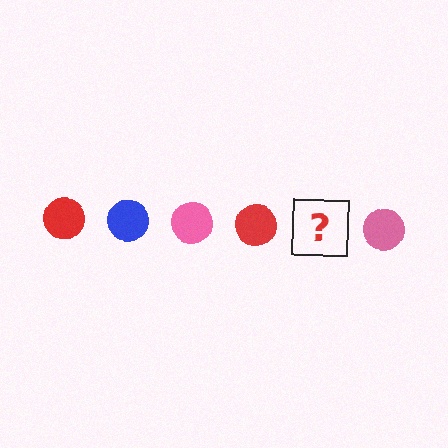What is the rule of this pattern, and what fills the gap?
The rule is that the pattern cycles through red, blue, pink circles. The gap should be filled with a blue circle.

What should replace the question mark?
The question mark should be replaced with a blue circle.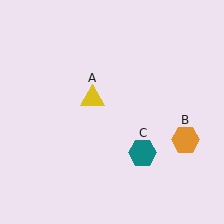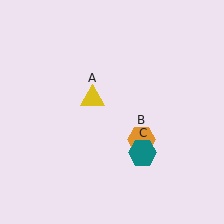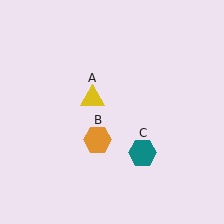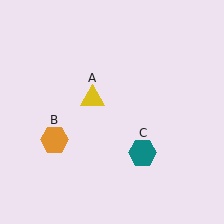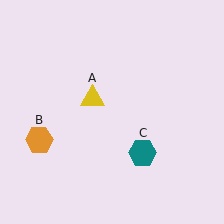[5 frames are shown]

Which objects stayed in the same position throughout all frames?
Yellow triangle (object A) and teal hexagon (object C) remained stationary.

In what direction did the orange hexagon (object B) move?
The orange hexagon (object B) moved left.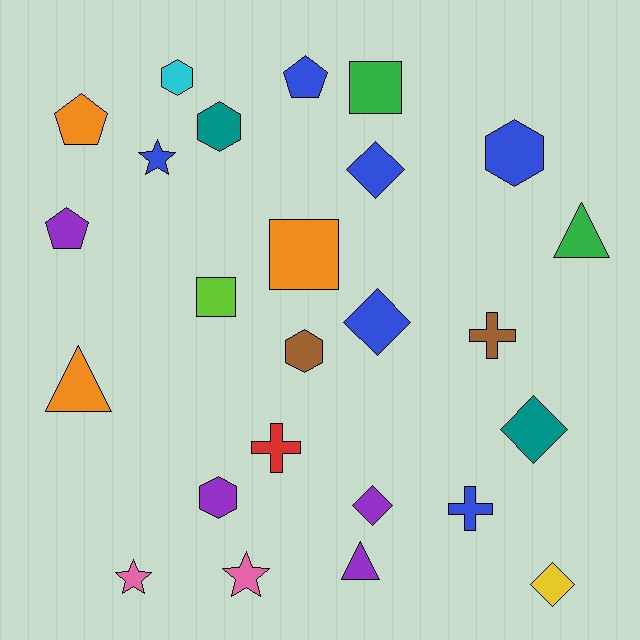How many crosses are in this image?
There are 3 crosses.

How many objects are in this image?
There are 25 objects.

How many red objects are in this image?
There is 1 red object.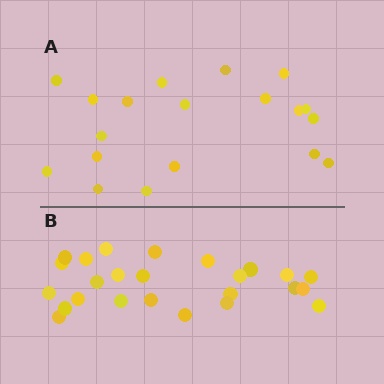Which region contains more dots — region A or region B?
Region B (the bottom region) has more dots.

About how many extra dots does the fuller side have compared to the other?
Region B has about 6 more dots than region A.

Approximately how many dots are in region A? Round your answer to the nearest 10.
About 20 dots. (The exact count is 19, which rounds to 20.)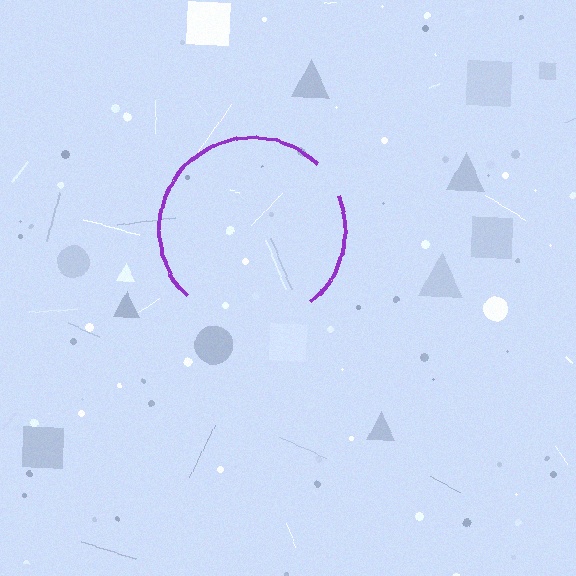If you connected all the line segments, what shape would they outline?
They would outline a circle.